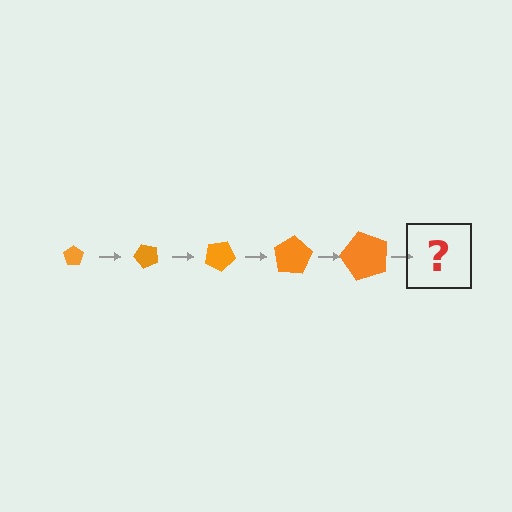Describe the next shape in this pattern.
It should be a pentagon, larger than the previous one and rotated 250 degrees from the start.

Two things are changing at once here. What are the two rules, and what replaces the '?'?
The two rules are that the pentagon grows larger each step and it rotates 50 degrees each step. The '?' should be a pentagon, larger than the previous one and rotated 250 degrees from the start.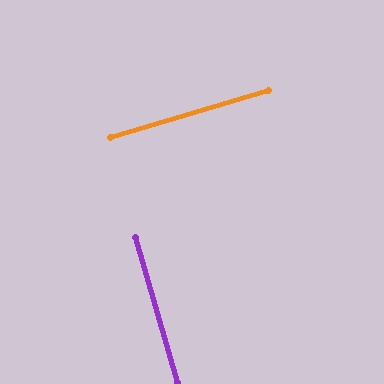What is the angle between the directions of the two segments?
Approximately 90 degrees.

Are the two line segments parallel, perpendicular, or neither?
Perpendicular — they meet at approximately 90°.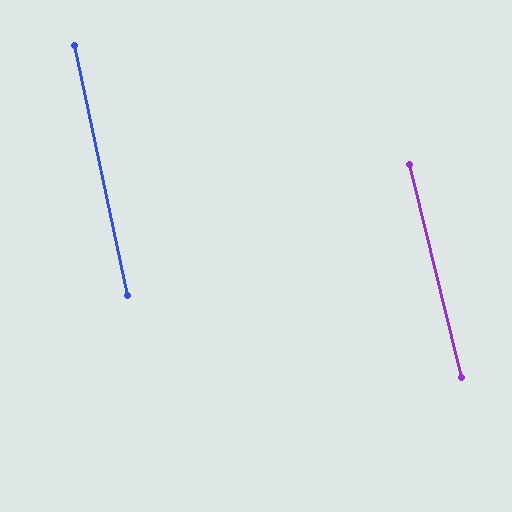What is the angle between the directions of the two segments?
Approximately 2 degrees.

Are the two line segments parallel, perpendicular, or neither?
Parallel — their directions differ by only 1.8°.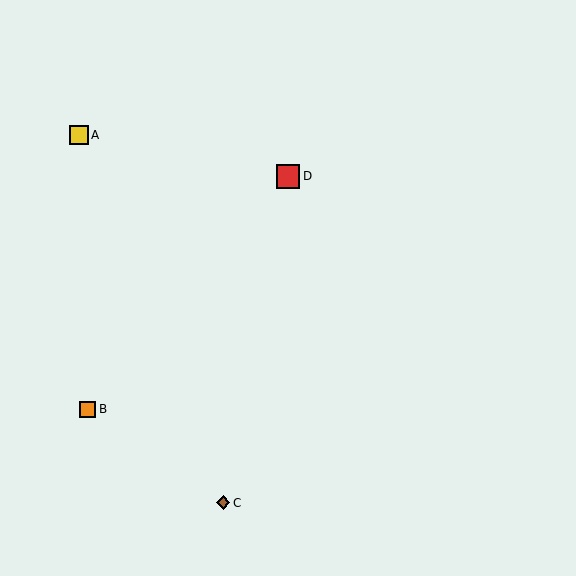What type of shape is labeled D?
Shape D is a red square.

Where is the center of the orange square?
The center of the orange square is at (87, 409).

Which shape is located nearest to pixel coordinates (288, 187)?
The red square (labeled D) at (288, 176) is nearest to that location.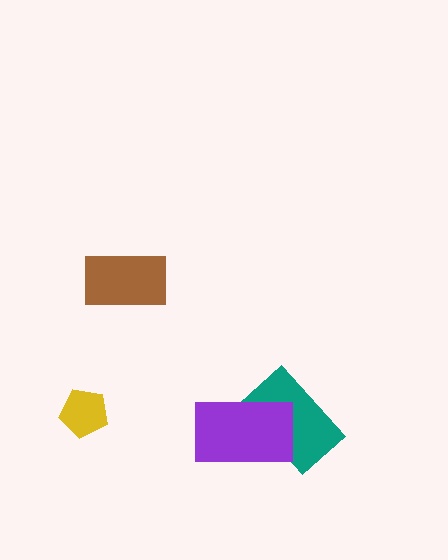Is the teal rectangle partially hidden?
Yes, it is partially covered by another shape.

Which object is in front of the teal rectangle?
The purple rectangle is in front of the teal rectangle.